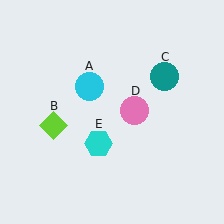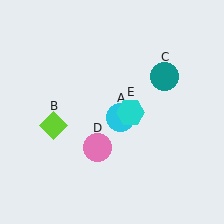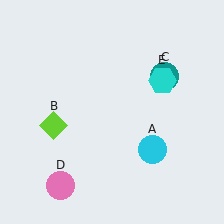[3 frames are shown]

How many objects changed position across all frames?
3 objects changed position: cyan circle (object A), pink circle (object D), cyan hexagon (object E).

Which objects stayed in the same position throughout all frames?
Lime diamond (object B) and teal circle (object C) remained stationary.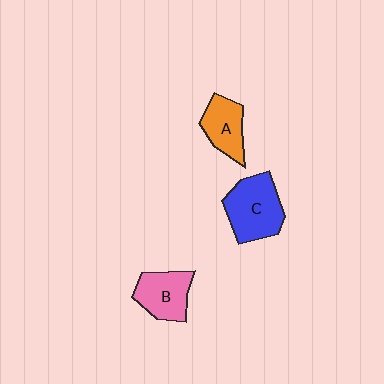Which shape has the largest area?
Shape C (blue).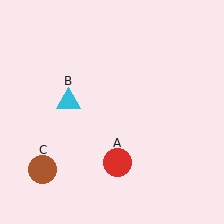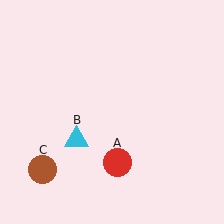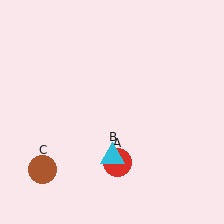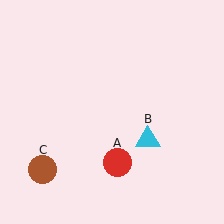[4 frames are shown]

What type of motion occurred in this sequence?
The cyan triangle (object B) rotated counterclockwise around the center of the scene.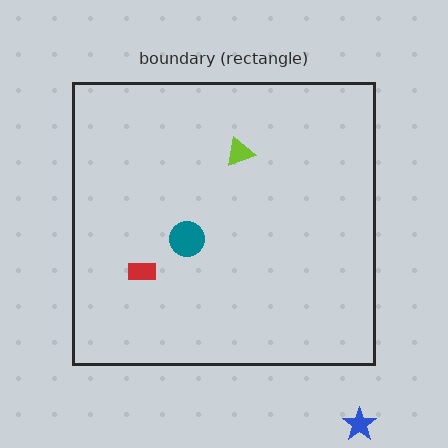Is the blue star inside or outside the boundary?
Outside.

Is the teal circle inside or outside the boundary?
Inside.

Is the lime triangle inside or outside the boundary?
Inside.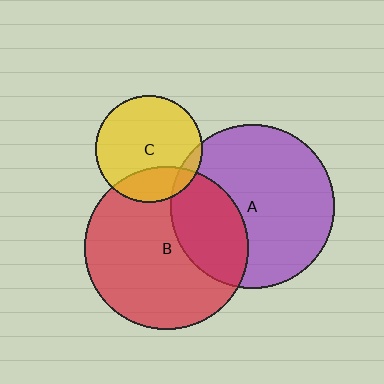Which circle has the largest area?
Circle A (purple).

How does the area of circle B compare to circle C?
Approximately 2.3 times.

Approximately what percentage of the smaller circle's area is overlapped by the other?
Approximately 25%.